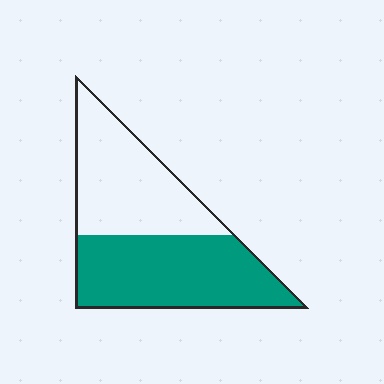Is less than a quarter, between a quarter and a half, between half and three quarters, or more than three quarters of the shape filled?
Between half and three quarters.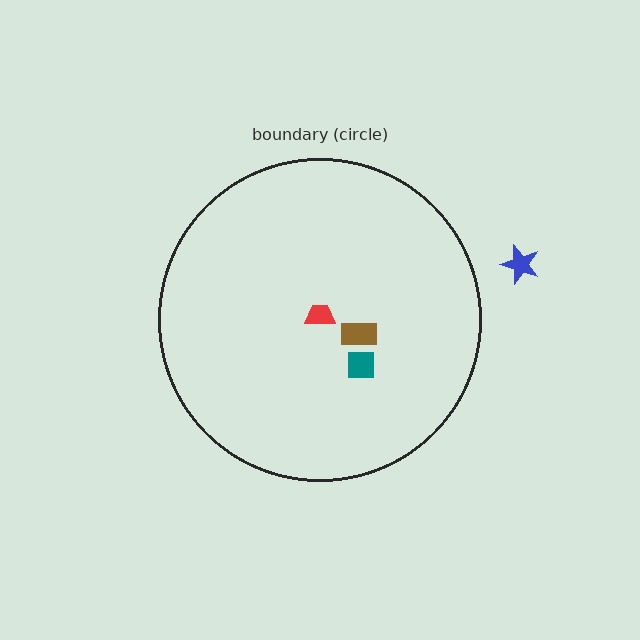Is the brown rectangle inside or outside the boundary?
Inside.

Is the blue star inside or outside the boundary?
Outside.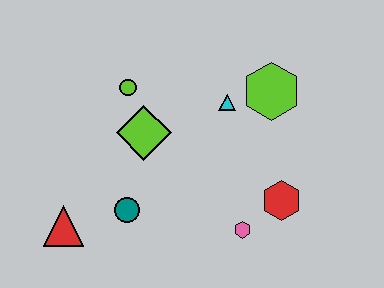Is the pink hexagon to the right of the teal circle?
Yes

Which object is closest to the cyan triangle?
The lime hexagon is closest to the cyan triangle.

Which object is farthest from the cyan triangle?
The red triangle is farthest from the cyan triangle.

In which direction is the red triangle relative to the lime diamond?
The red triangle is below the lime diamond.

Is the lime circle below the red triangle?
No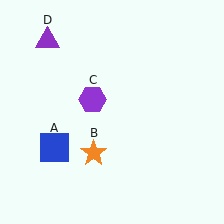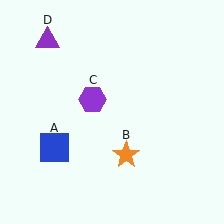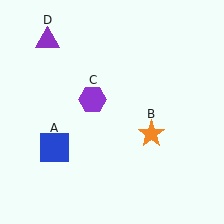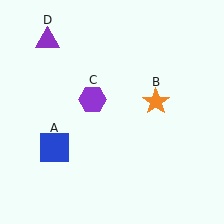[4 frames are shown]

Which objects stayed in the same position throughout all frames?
Blue square (object A) and purple hexagon (object C) and purple triangle (object D) remained stationary.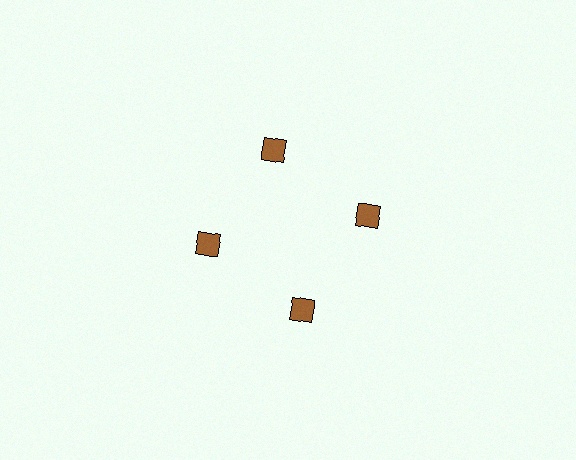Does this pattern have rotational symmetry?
Yes, this pattern has 4-fold rotational symmetry. It looks the same after rotating 90 degrees around the center.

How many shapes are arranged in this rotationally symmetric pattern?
There are 4 shapes, arranged in 4 groups of 1.